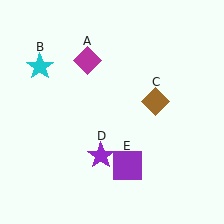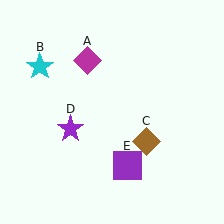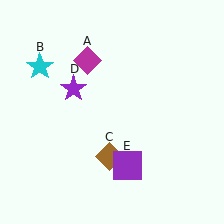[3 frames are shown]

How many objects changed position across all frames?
2 objects changed position: brown diamond (object C), purple star (object D).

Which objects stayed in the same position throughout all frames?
Magenta diamond (object A) and cyan star (object B) and purple square (object E) remained stationary.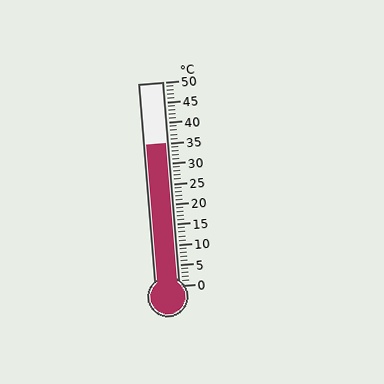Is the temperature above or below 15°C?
The temperature is above 15°C.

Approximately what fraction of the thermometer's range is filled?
The thermometer is filled to approximately 70% of its range.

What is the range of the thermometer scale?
The thermometer scale ranges from 0°C to 50°C.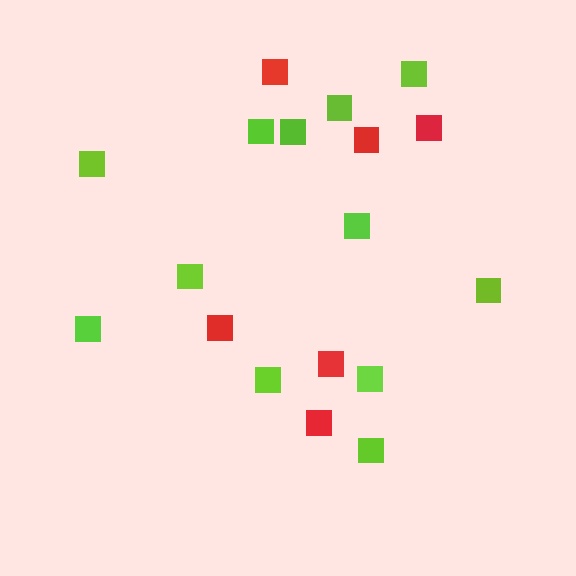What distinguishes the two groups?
There are 2 groups: one group of red squares (6) and one group of lime squares (12).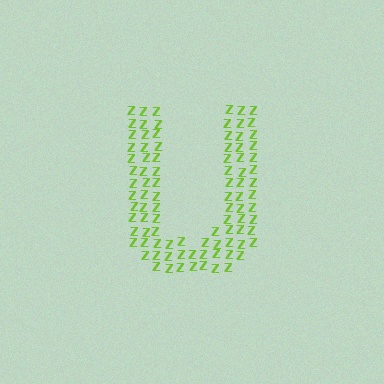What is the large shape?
The large shape is the letter U.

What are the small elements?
The small elements are letter Z's.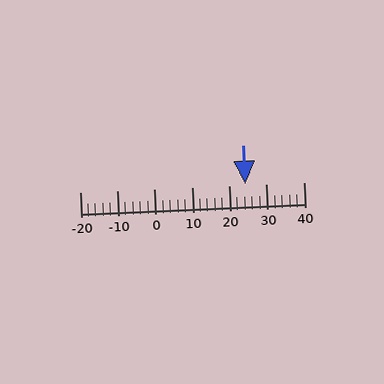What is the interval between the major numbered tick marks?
The major tick marks are spaced 10 units apart.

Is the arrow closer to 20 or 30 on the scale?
The arrow is closer to 20.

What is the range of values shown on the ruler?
The ruler shows values from -20 to 40.